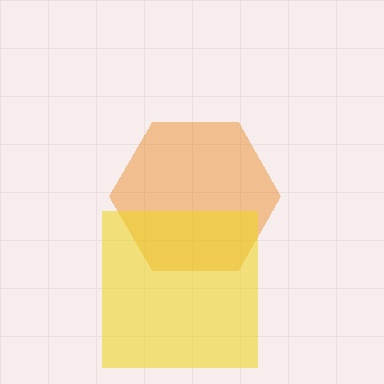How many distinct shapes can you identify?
There are 2 distinct shapes: an orange hexagon, a yellow square.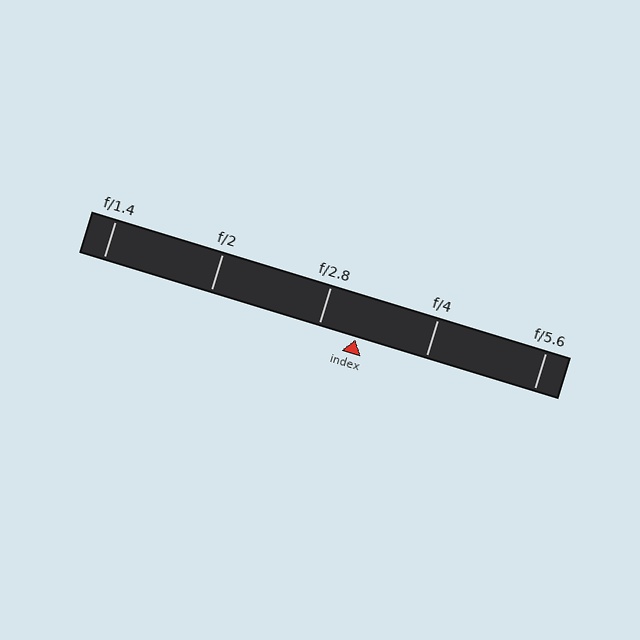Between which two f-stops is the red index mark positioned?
The index mark is between f/2.8 and f/4.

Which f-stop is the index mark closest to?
The index mark is closest to f/2.8.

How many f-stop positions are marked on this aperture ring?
There are 5 f-stop positions marked.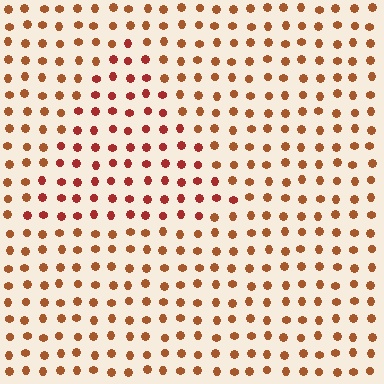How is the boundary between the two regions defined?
The boundary is defined purely by a slight shift in hue (about 23 degrees). Spacing, size, and orientation are identical on both sides.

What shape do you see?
I see a triangle.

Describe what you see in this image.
The image is filled with small brown elements in a uniform arrangement. A triangle-shaped region is visible where the elements are tinted to a slightly different hue, forming a subtle color boundary.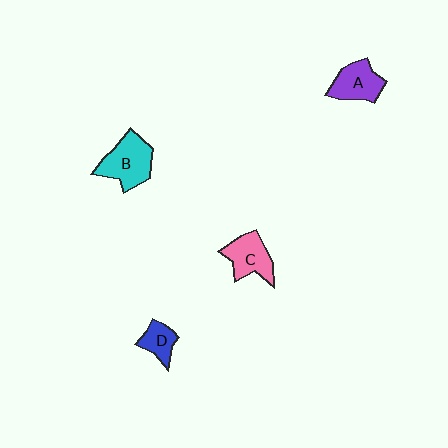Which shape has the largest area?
Shape B (cyan).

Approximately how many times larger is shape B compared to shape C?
Approximately 1.3 times.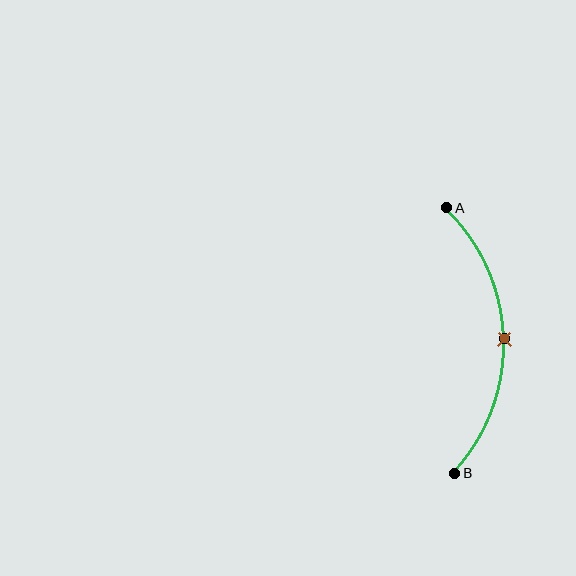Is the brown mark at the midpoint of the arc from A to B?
Yes. The brown mark lies on the arc at equal arc-length from both A and B — it is the arc midpoint.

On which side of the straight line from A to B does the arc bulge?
The arc bulges to the right of the straight line connecting A and B.